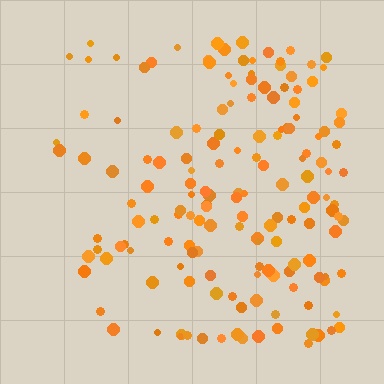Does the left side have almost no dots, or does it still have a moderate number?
Still a moderate number, just noticeably fewer than the right.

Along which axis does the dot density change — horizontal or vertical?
Horizontal.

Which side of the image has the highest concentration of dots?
The right.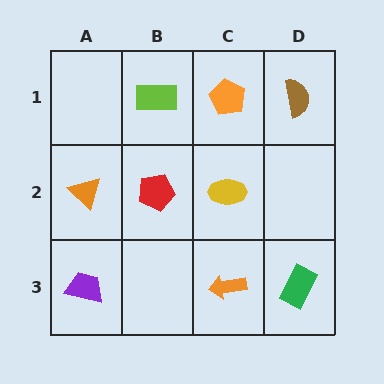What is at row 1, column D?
A brown semicircle.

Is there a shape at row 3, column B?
No, that cell is empty.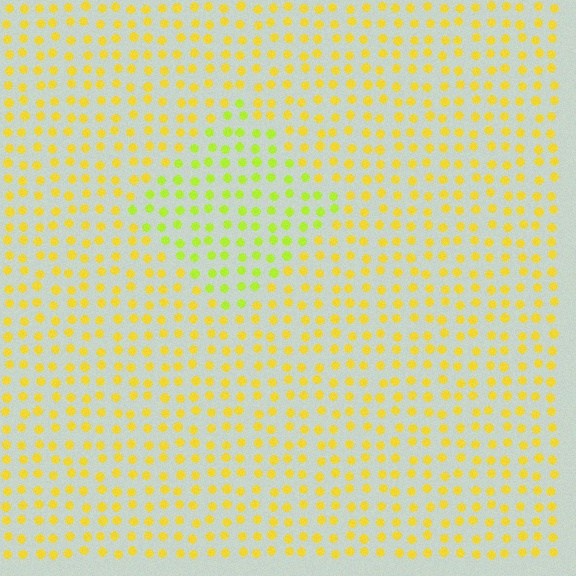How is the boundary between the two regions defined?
The boundary is defined purely by a slight shift in hue (about 30 degrees). Spacing, size, and orientation are identical on both sides.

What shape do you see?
I see a diamond.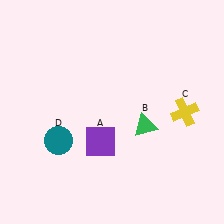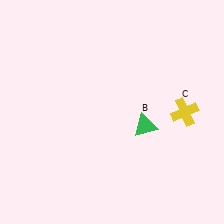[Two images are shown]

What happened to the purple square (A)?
The purple square (A) was removed in Image 2. It was in the bottom-left area of Image 1.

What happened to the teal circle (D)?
The teal circle (D) was removed in Image 2. It was in the bottom-left area of Image 1.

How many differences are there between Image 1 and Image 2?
There are 2 differences between the two images.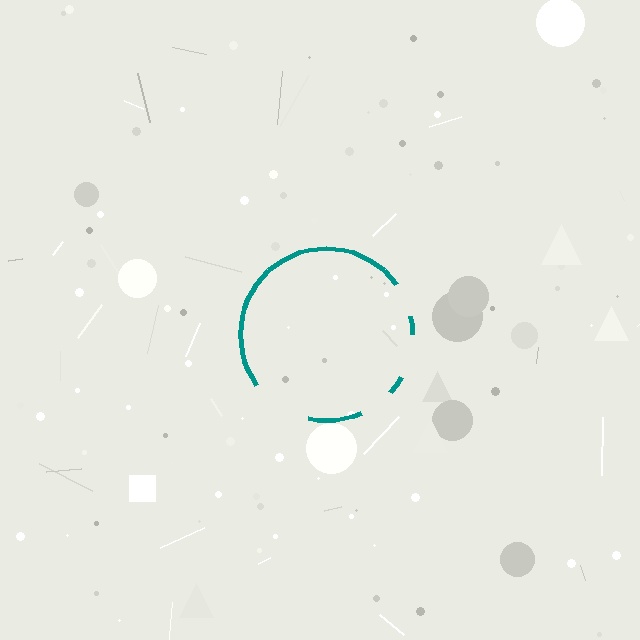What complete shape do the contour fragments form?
The contour fragments form a circle.